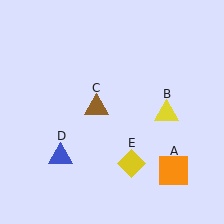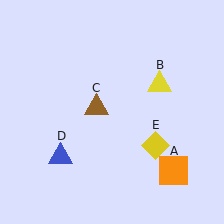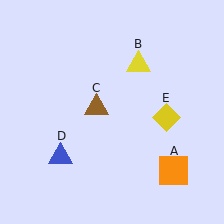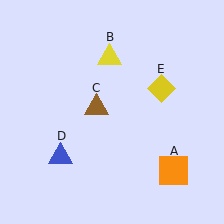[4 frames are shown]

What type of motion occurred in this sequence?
The yellow triangle (object B), yellow diamond (object E) rotated counterclockwise around the center of the scene.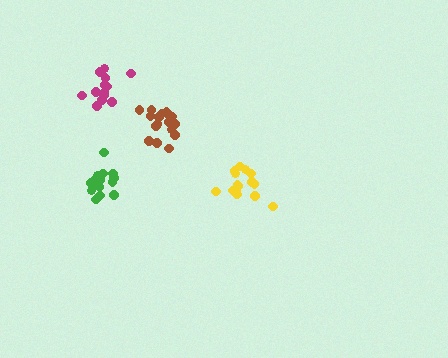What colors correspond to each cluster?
The clusters are colored: brown, yellow, green, magenta.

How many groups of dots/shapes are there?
There are 4 groups.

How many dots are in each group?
Group 1: 17 dots, Group 2: 15 dots, Group 3: 15 dots, Group 4: 13 dots (60 total).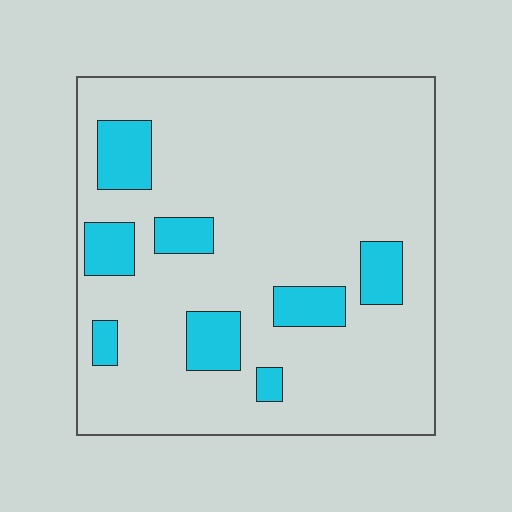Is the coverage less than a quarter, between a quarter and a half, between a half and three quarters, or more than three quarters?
Less than a quarter.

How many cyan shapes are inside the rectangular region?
8.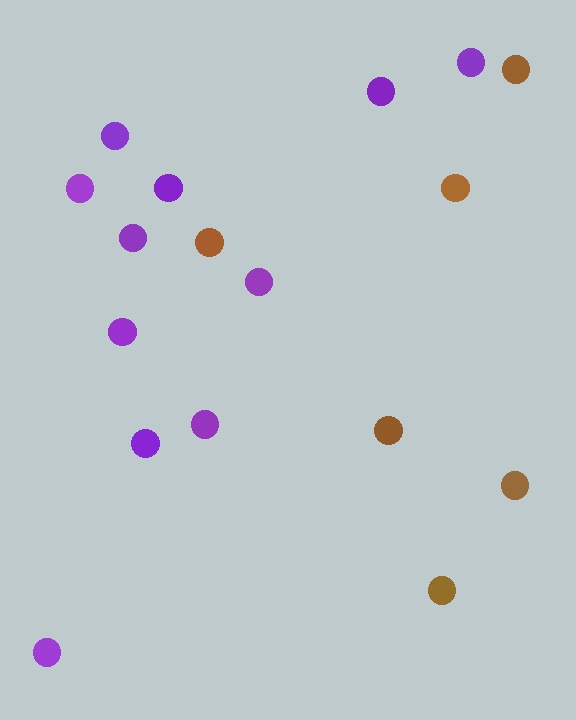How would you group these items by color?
There are 2 groups: one group of brown circles (6) and one group of purple circles (11).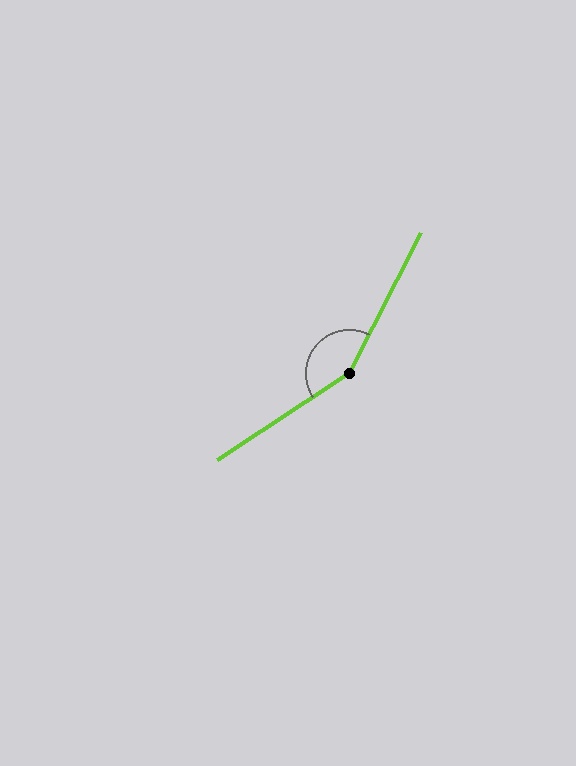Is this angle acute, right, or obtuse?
It is obtuse.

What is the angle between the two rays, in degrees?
Approximately 150 degrees.